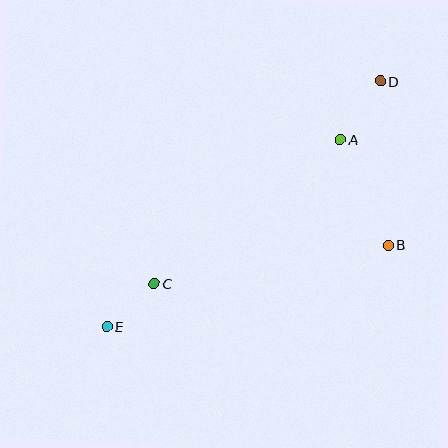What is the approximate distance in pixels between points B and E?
The distance between B and E is approximately 293 pixels.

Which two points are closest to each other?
Points C and E are closest to each other.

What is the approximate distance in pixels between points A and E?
The distance between A and E is approximately 299 pixels.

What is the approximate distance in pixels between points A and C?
The distance between A and C is approximately 235 pixels.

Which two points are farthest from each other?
Points D and E are farthest from each other.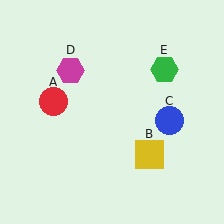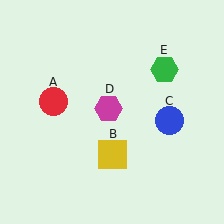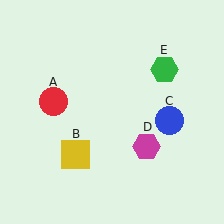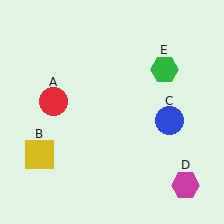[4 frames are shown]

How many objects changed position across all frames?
2 objects changed position: yellow square (object B), magenta hexagon (object D).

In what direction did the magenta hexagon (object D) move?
The magenta hexagon (object D) moved down and to the right.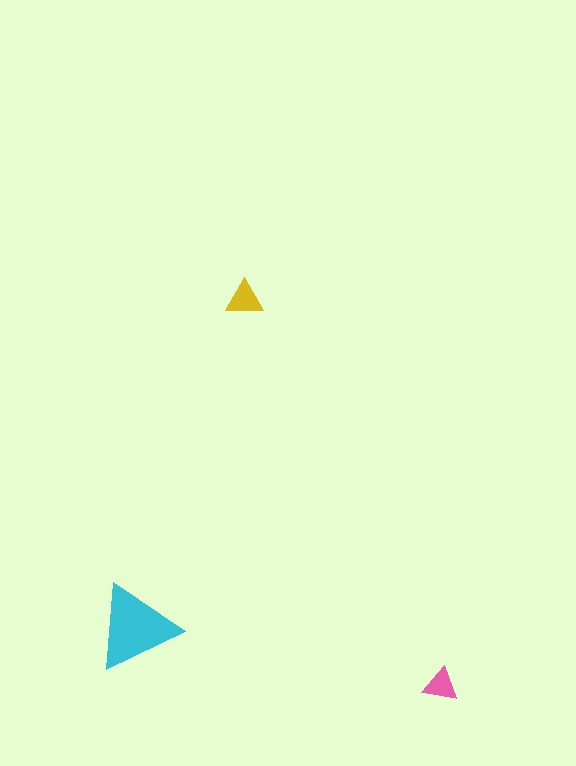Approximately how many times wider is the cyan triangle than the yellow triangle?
About 2.5 times wider.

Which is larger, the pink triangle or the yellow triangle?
The yellow one.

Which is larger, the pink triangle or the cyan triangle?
The cyan one.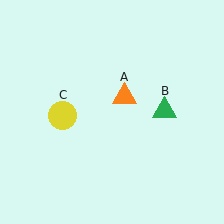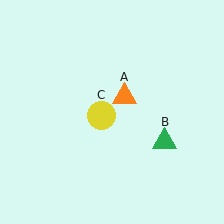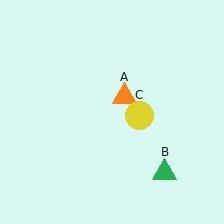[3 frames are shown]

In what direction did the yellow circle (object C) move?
The yellow circle (object C) moved right.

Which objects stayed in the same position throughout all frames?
Orange triangle (object A) remained stationary.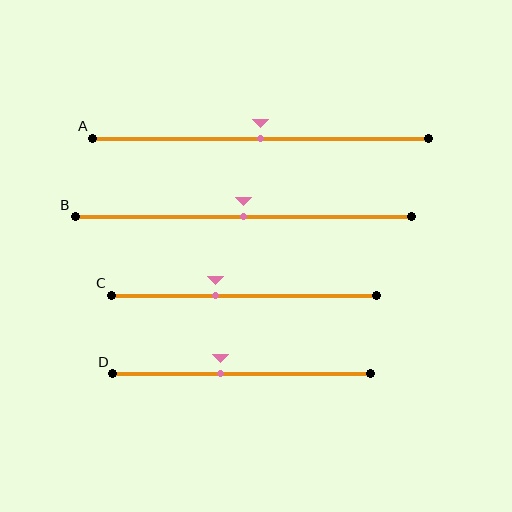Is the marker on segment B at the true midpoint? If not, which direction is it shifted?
Yes, the marker on segment B is at the true midpoint.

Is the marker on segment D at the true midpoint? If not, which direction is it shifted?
No, the marker on segment D is shifted to the left by about 8% of the segment length.